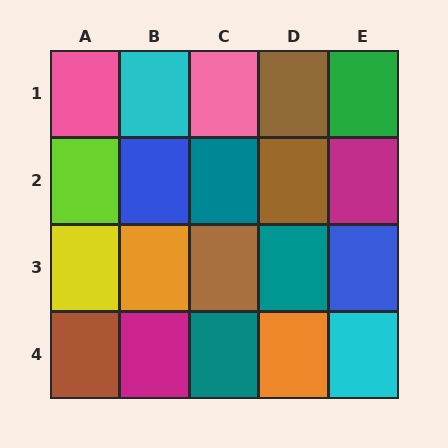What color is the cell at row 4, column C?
Teal.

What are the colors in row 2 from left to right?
Lime, blue, teal, brown, magenta.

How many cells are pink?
2 cells are pink.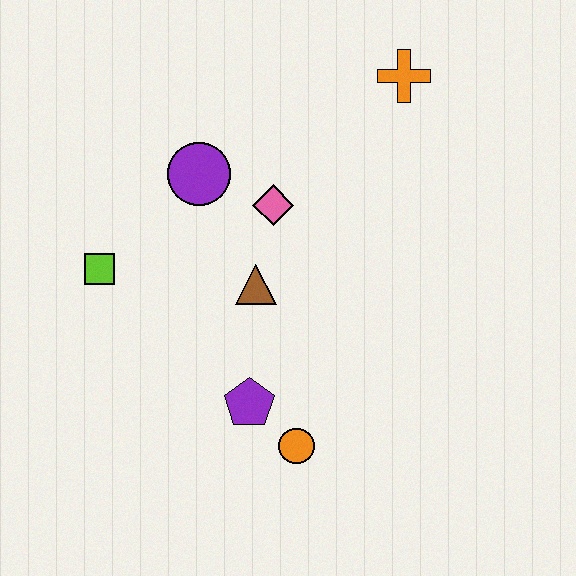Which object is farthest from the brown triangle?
The orange cross is farthest from the brown triangle.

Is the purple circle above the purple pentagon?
Yes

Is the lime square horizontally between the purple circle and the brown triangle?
No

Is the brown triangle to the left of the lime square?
No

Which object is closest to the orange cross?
The pink diamond is closest to the orange cross.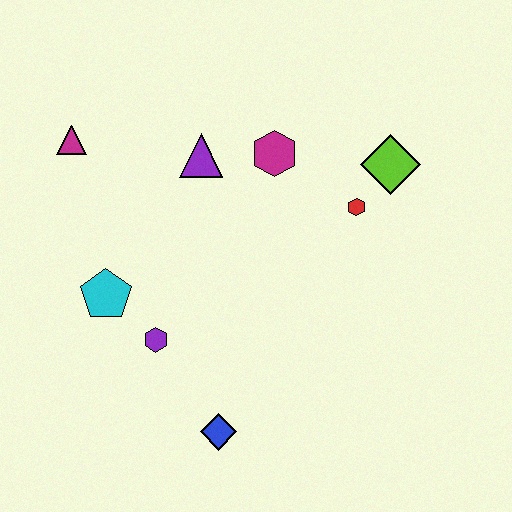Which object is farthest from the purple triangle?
The blue diamond is farthest from the purple triangle.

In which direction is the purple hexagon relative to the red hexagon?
The purple hexagon is to the left of the red hexagon.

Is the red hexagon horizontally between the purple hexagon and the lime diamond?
Yes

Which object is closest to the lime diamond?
The red hexagon is closest to the lime diamond.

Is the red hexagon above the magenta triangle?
No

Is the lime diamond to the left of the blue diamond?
No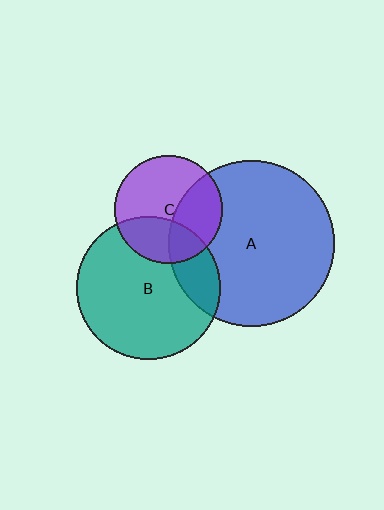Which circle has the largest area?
Circle A (blue).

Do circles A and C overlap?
Yes.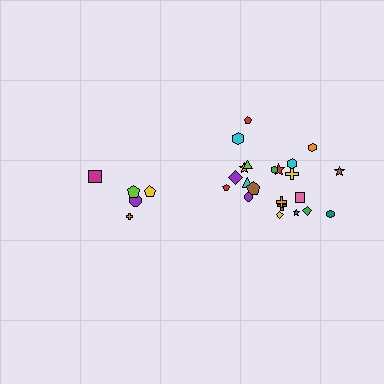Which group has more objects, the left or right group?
The right group.